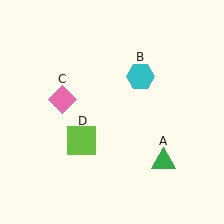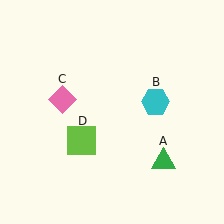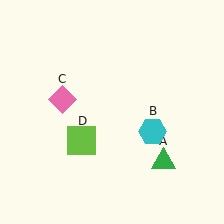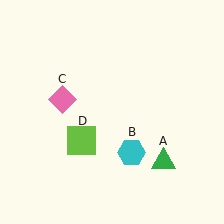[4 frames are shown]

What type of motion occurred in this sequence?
The cyan hexagon (object B) rotated clockwise around the center of the scene.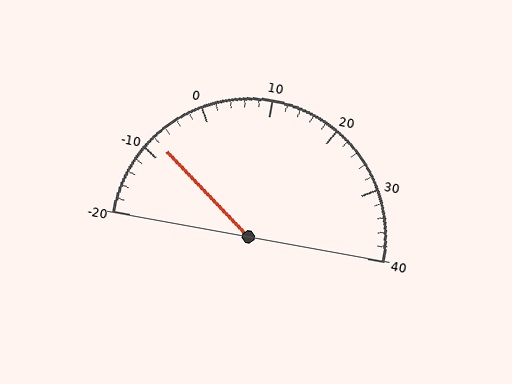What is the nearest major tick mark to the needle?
The nearest major tick mark is -10.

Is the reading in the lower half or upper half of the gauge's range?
The reading is in the lower half of the range (-20 to 40).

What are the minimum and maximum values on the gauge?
The gauge ranges from -20 to 40.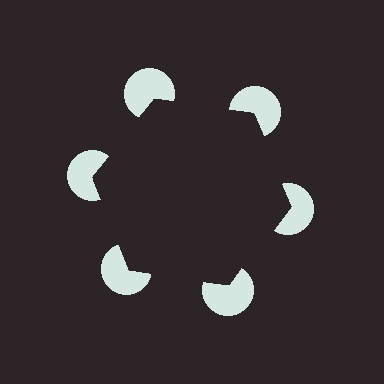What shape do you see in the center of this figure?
An illusory hexagon — its edges are inferred from the aligned wedge cuts in the pac-man discs, not physically drawn.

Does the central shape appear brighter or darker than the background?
It typically appears slightly darker than the background, even though no actual brightness change is drawn.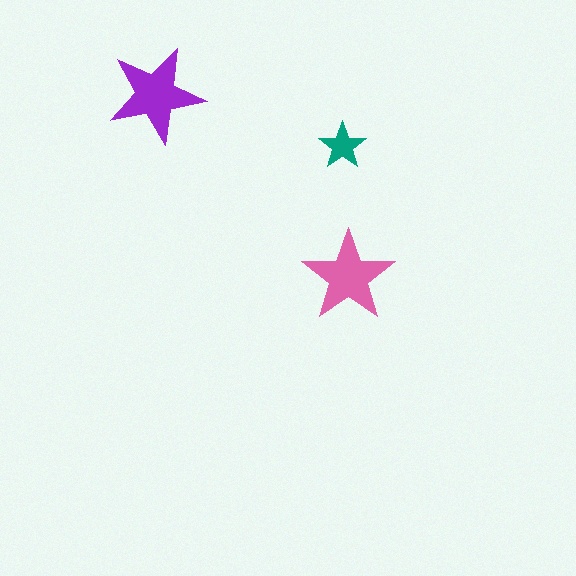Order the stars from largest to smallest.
the purple one, the pink one, the teal one.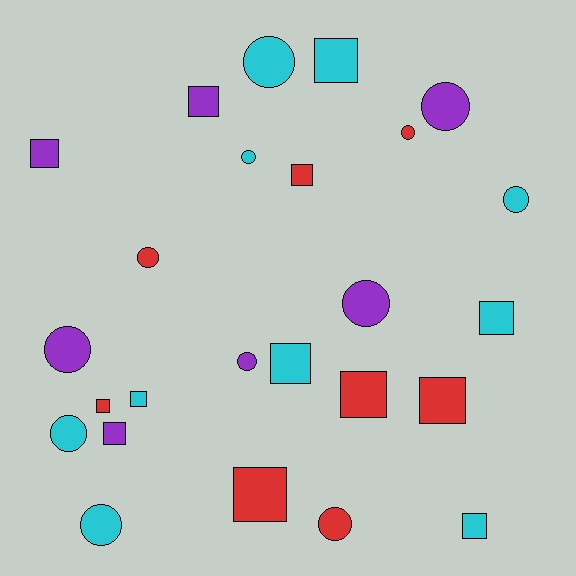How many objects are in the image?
There are 25 objects.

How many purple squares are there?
There are 3 purple squares.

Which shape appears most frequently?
Square, with 13 objects.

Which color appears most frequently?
Cyan, with 10 objects.